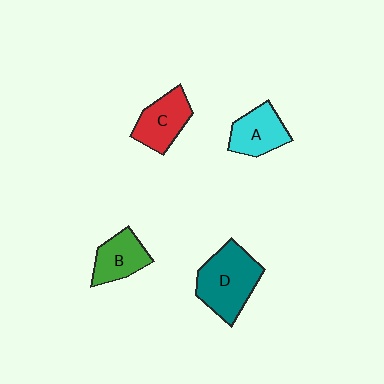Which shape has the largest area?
Shape D (teal).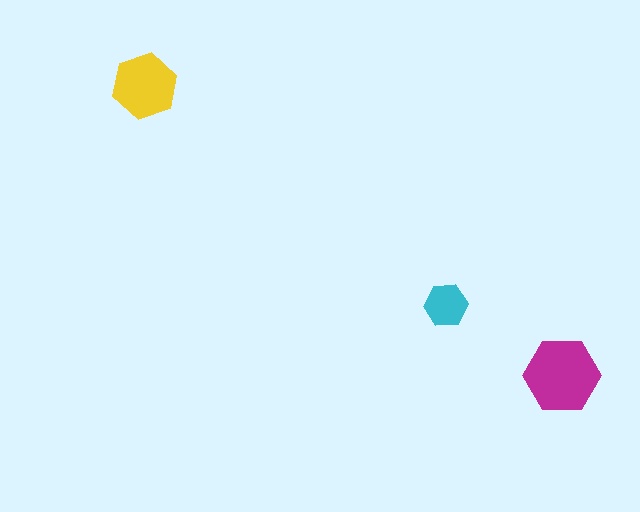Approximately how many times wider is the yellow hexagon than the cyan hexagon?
About 1.5 times wider.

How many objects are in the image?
There are 3 objects in the image.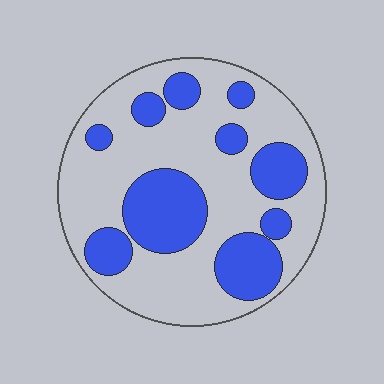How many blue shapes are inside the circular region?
10.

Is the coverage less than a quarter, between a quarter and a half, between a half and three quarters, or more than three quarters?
Between a quarter and a half.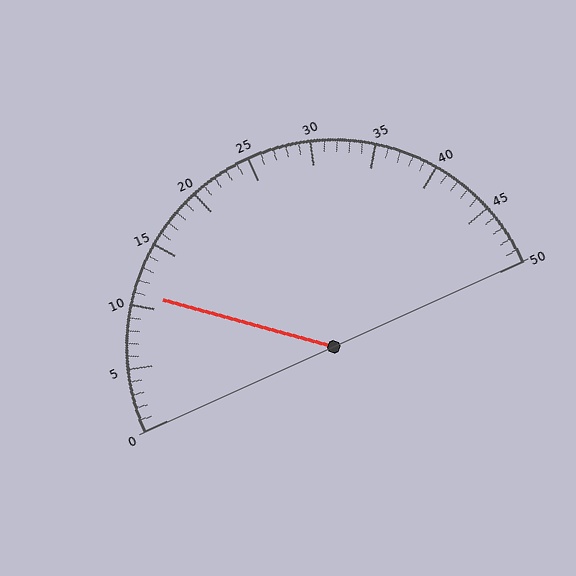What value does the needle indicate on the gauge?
The needle indicates approximately 11.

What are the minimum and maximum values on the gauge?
The gauge ranges from 0 to 50.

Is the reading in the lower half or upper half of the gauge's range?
The reading is in the lower half of the range (0 to 50).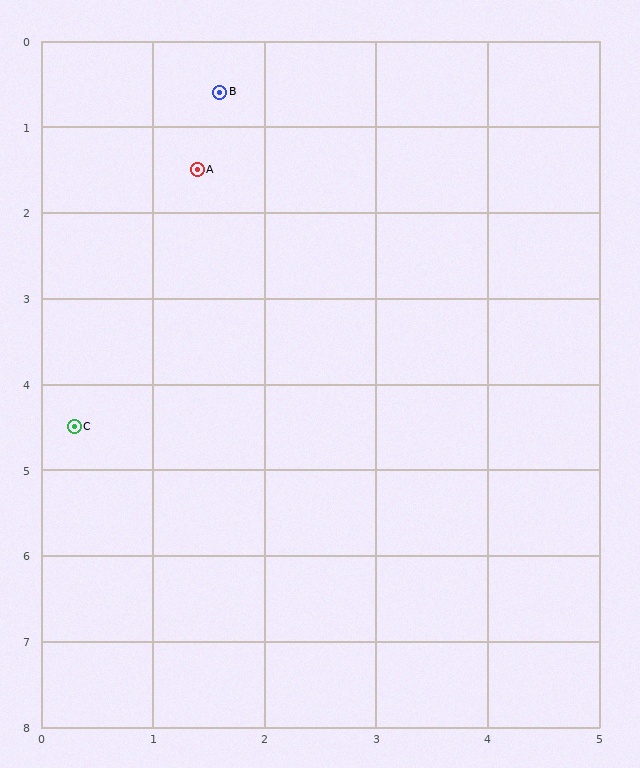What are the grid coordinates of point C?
Point C is at approximately (0.3, 4.5).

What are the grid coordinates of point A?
Point A is at approximately (1.4, 1.5).